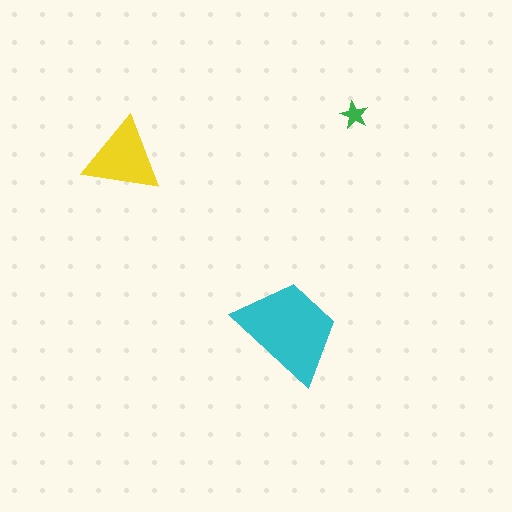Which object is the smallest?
The green star.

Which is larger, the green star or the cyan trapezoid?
The cyan trapezoid.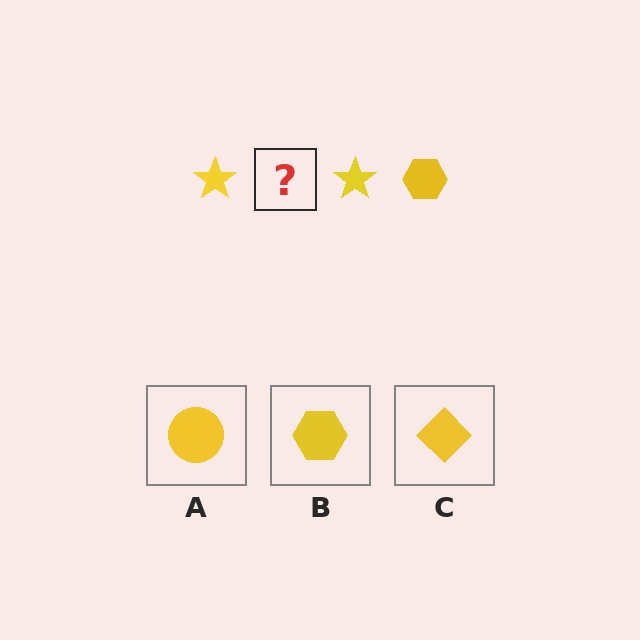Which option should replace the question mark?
Option B.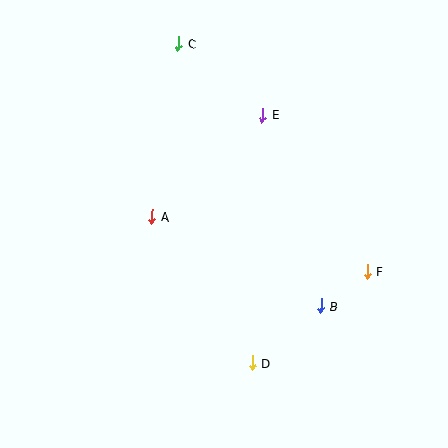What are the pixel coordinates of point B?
Point B is at (321, 306).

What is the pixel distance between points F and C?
The distance between F and C is 296 pixels.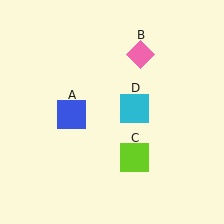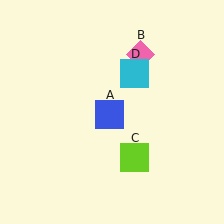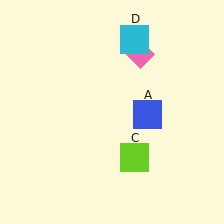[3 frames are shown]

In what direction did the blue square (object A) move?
The blue square (object A) moved right.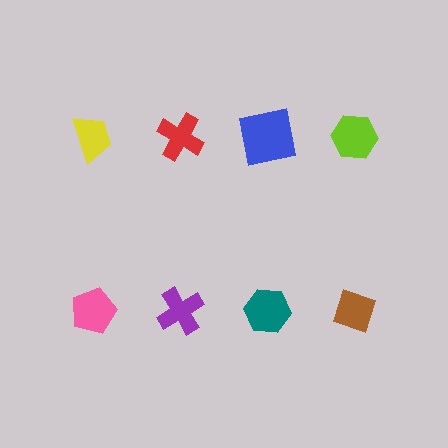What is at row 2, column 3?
A teal hexagon.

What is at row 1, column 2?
A red cross.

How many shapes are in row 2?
4 shapes.